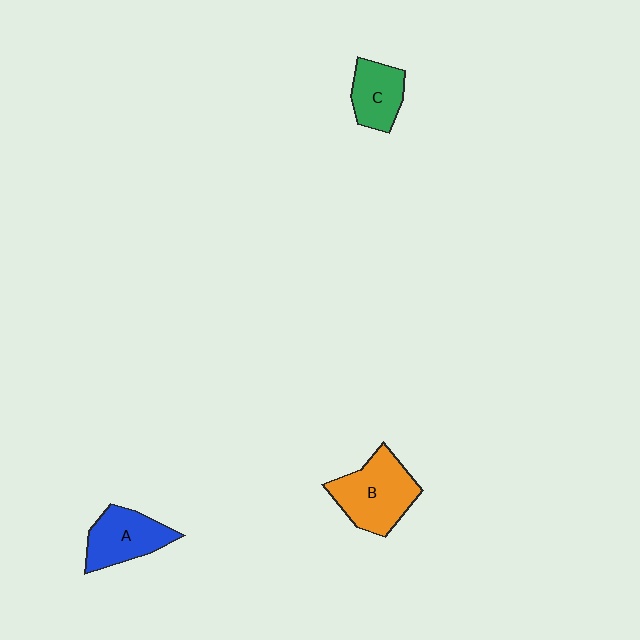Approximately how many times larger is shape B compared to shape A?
Approximately 1.3 times.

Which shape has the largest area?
Shape B (orange).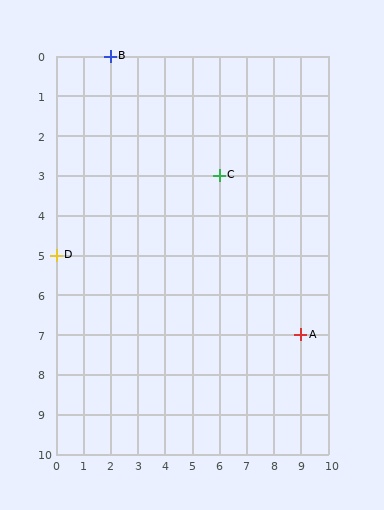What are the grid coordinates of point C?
Point C is at grid coordinates (6, 3).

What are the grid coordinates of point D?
Point D is at grid coordinates (0, 5).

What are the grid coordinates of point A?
Point A is at grid coordinates (9, 7).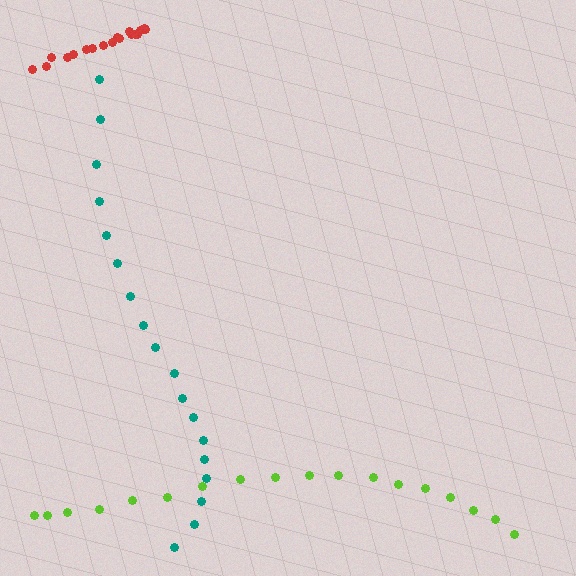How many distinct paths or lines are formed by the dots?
There are 3 distinct paths.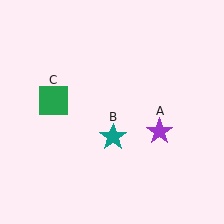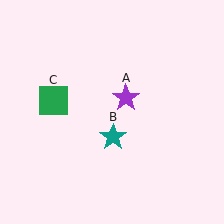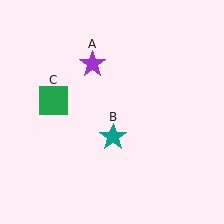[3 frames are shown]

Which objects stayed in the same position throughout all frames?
Teal star (object B) and green square (object C) remained stationary.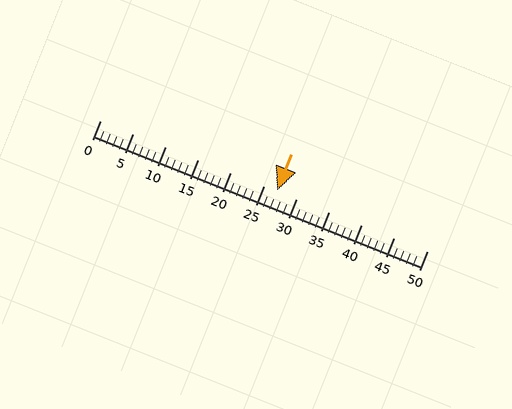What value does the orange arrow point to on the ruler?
The orange arrow points to approximately 27.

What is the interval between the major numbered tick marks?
The major tick marks are spaced 5 units apart.